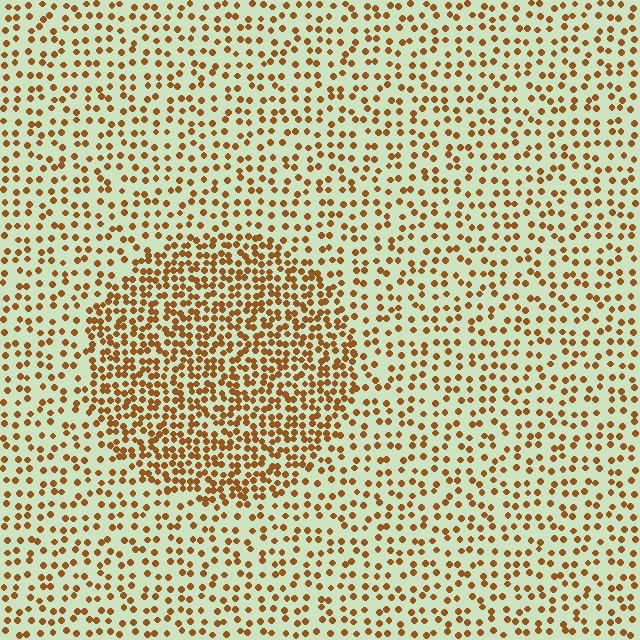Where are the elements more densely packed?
The elements are more densely packed inside the circle boundary.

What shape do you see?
I see a circle.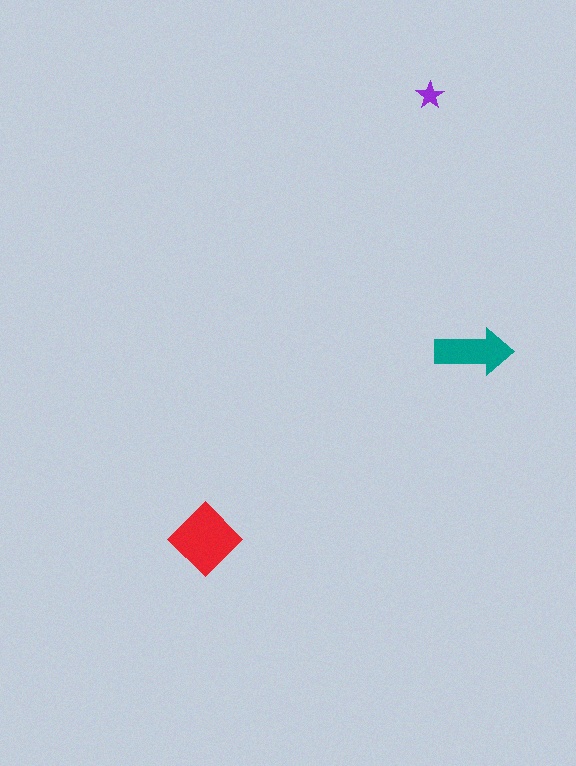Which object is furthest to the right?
The teal arrow is rightmost.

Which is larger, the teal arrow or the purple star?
The teal arrow.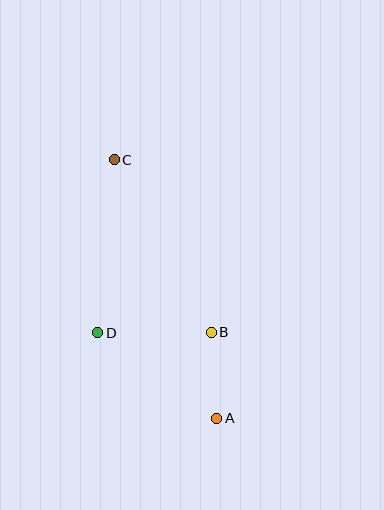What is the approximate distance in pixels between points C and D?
The distance between C and D is approximately 174 pixels.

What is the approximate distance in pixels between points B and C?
The distance between B and C is approximately 198 pixels.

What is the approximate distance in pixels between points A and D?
The distance between A and D is approximately 146 pixels.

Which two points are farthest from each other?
Points A and C are farthest from each other.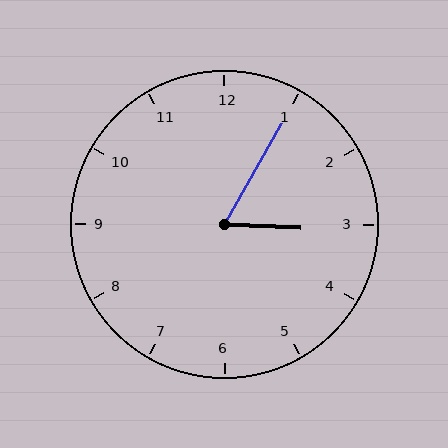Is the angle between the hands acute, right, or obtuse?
It is acute.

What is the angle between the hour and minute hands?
Approximately 62 degrees.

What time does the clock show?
3:05.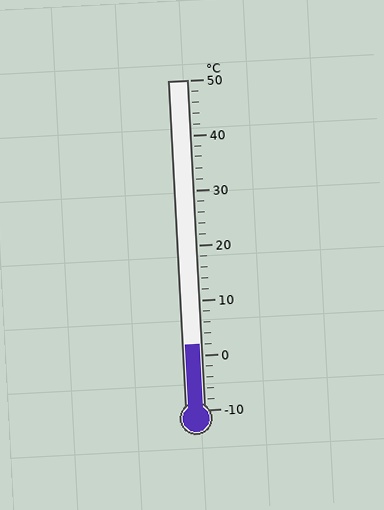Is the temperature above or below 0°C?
The temperature is above 0°C.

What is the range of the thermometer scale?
The thermometer scale ranges from -10°C to 50°C.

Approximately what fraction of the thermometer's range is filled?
The thermometer is filled to approximately 20% of its range.